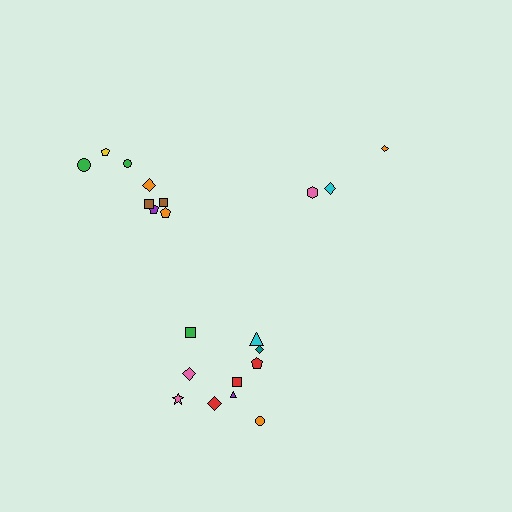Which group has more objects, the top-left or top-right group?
The top-left group.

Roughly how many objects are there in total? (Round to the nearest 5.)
Roughly 20 objects in total.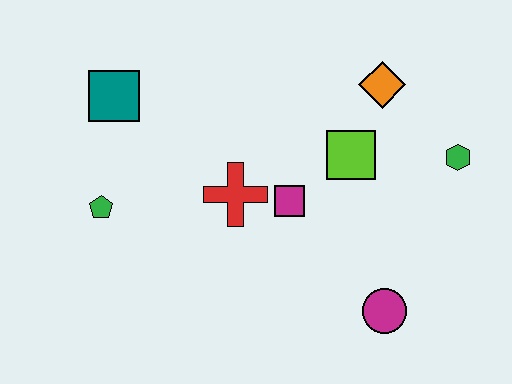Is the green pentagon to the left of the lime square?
Yes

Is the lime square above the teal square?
No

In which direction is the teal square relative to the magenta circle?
The teal square is to the left of the magenta circle.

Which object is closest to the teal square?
The green pentagon is closest to the teal square.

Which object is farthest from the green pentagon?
The green hexagon is farthest from the green pentagon.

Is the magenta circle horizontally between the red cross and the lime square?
No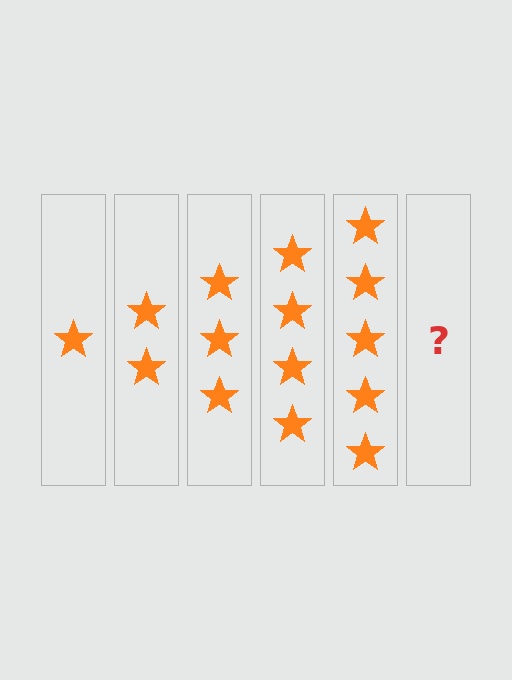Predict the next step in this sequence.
The next step is 6 stars.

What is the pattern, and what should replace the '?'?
The pattern is that each step adds one more star. The '?' should be 6 stars.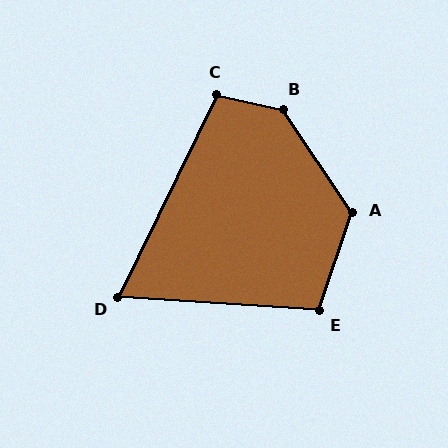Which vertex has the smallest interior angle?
D, at approximately 68 degrees.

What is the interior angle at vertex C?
Approximately 104 degrees (obtuse).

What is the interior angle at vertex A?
Approximately 128 degrees (obtuse).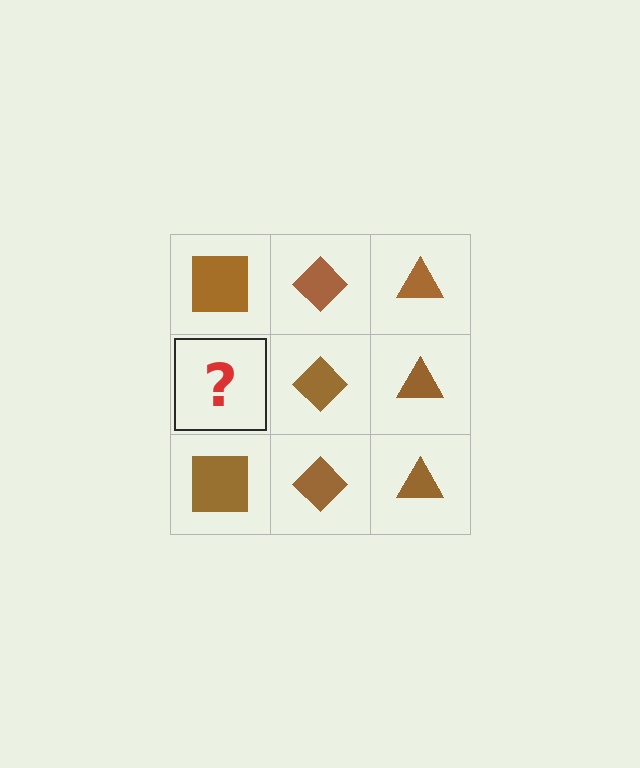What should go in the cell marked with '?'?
The missing cell should contain a brown square.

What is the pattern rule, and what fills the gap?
The rule is that each column has a consistent shape. The gap should be filled with a brown square.